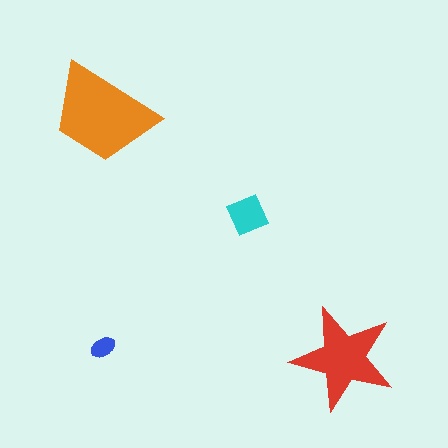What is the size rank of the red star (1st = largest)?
2nd.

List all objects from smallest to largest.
The blue ellipse, the cyan diamond, the red star, the orange trapezoid.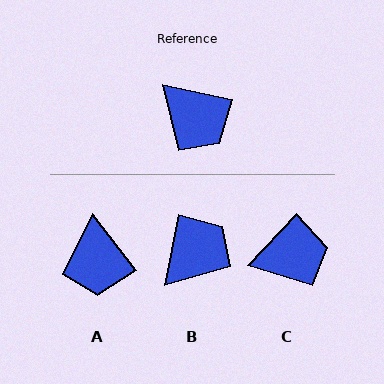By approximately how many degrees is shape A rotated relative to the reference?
Approximately 41 degrees clockwise.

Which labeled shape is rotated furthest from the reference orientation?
B, about 91 degrees away.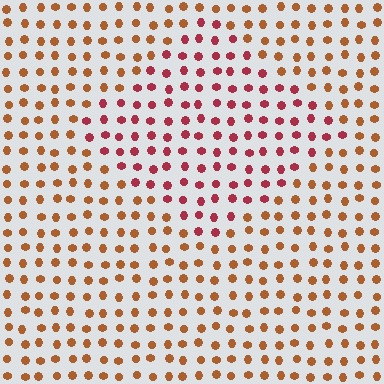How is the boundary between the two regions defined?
The boundary is defined purely by a slight shift in hue (about 37 degrees). Spacing, size, and orientation are identical on both sides.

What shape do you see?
I see a diamond.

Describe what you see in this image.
The image is filled with small brown elements in a uniform arrangement. A diamond-shaped region is visible where the elements are tinted to a slightly different hue, forming a subtle color boundary.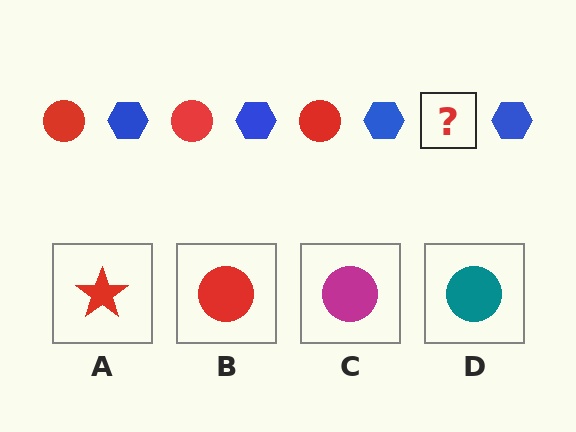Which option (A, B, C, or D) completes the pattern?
B.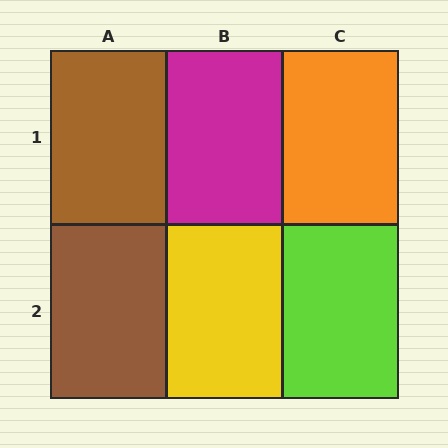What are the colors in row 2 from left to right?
Brown, yellow, lime.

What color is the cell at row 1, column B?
Magenta.